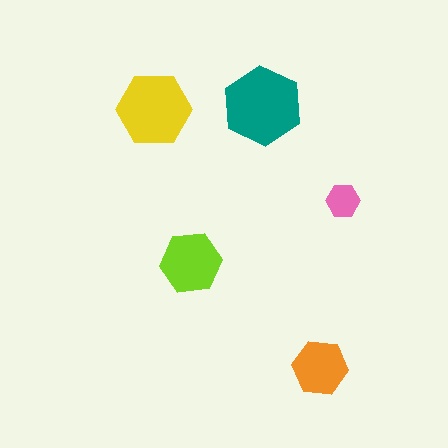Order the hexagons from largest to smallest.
the teal one, the yellow one, the lime one, the orange one, the pink one.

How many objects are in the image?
There are 5 objects in the image.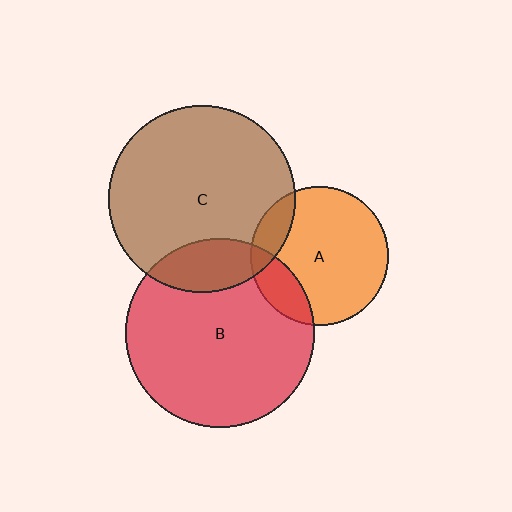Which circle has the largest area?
Circle B (red).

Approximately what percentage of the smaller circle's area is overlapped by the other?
Approximately 15%.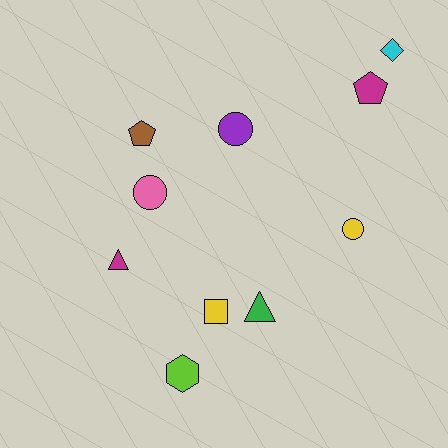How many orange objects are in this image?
There are no orange objects.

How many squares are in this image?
There is 1 square.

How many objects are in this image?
There are 10 objects.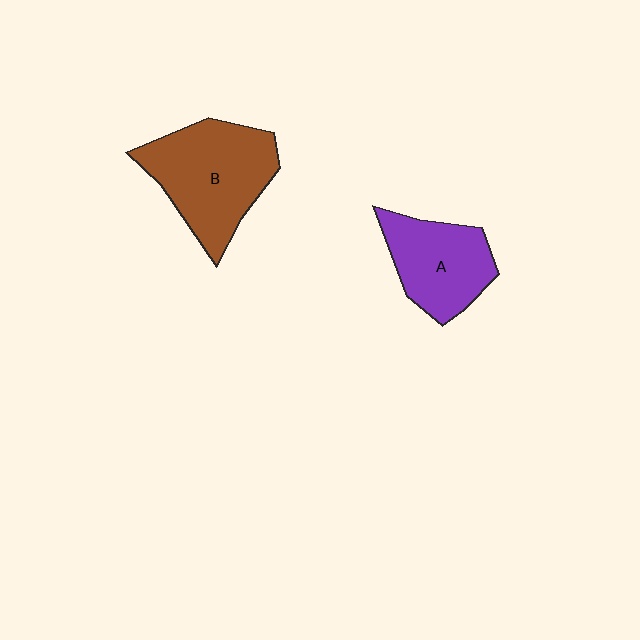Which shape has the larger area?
Shape B (brown).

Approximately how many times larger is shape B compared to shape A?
Approximately 1.4 times.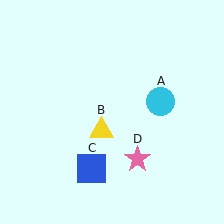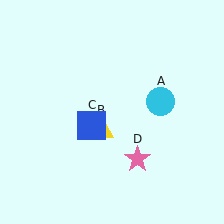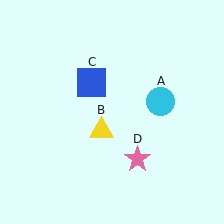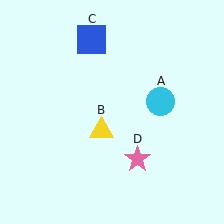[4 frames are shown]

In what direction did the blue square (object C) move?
The blue square (object C) moved up.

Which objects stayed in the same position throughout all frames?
Cyan circle (object A) and yellow triangle (object B) and pink star (object D) remained stationary.